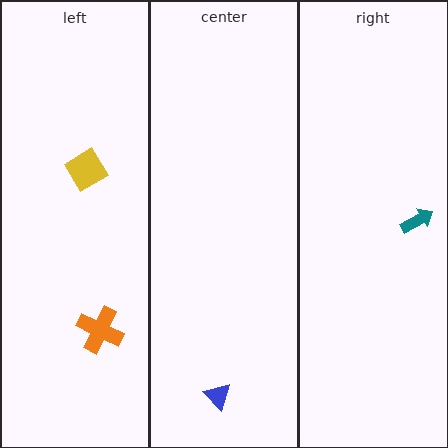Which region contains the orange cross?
The left region.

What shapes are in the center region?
The blue triangle.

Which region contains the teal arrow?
The right region.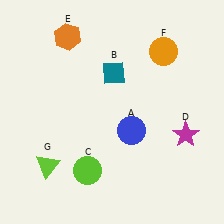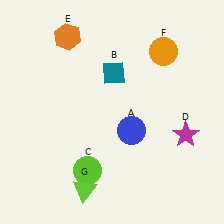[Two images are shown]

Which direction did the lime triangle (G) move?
The lime triangle (G) moved right.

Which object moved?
The lime triangle (G) moved right.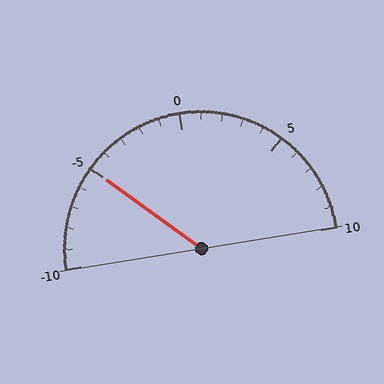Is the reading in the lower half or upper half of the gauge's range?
The reading is in the lower half of the range (-10 to 10).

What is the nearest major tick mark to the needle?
The nearest major tick mark is -5.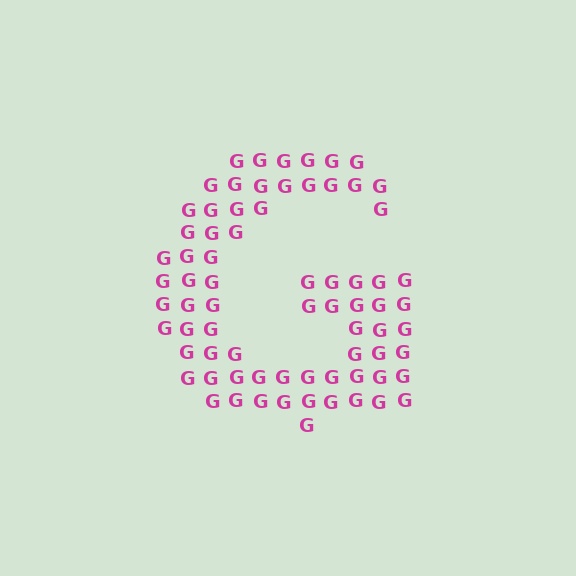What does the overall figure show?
The overall figure shows the letter G.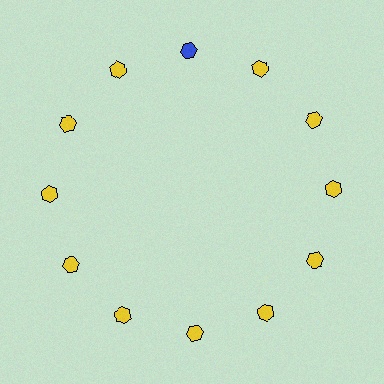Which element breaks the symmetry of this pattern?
The blue hexagon at roughly the 12 o'clock position breaks the symmetry. All other shapes are yellow hexagons.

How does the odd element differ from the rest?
It has a different color: blue instead of yellow.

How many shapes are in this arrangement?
There are 12 shapes arranged in a ring pattern.